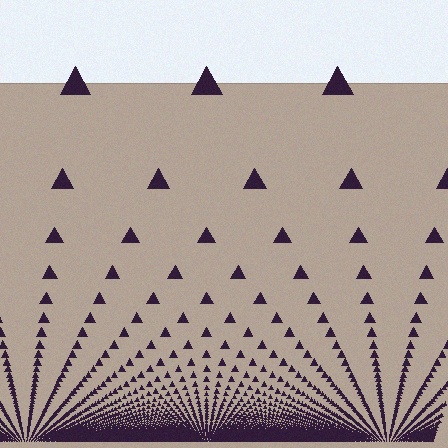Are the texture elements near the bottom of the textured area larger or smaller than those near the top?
Smaller. The gradient is inverted — elements near the bottom are smaller and denser.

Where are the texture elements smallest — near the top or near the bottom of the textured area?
Near the bottom.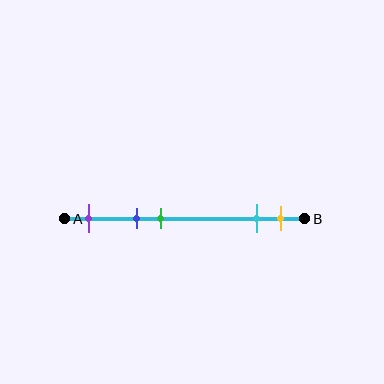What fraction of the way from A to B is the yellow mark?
The yellow mark is approximately 90% (0.9) of the way from A to B.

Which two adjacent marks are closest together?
The cyan and yellow marks are the closest adjacent pair.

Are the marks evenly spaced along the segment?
No, the marks are not evenly spaced.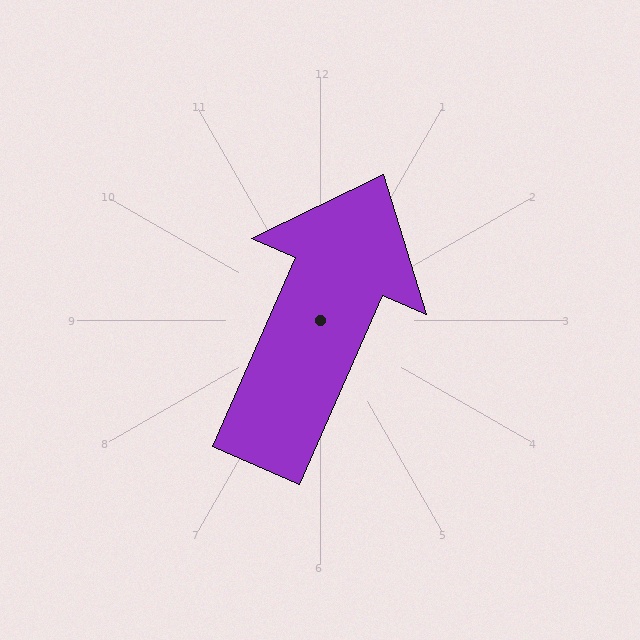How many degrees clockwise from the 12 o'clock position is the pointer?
Approximately 24 degrees.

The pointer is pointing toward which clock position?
Roughly 1 o'clock.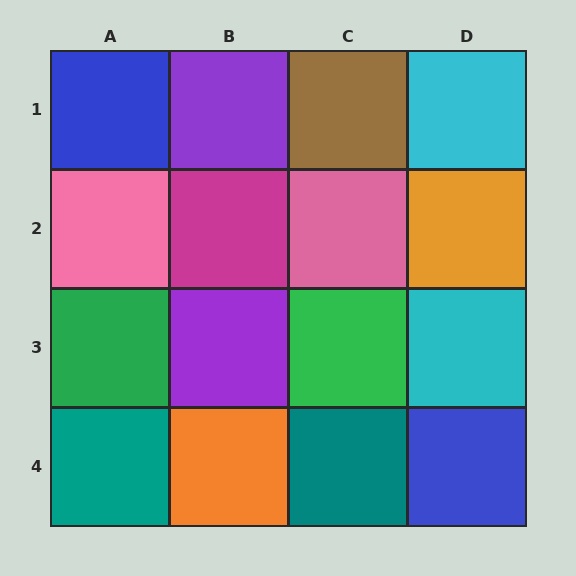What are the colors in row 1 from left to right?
Blue, purple, brown, cyan.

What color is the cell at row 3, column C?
Green.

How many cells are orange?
2 cells are orange.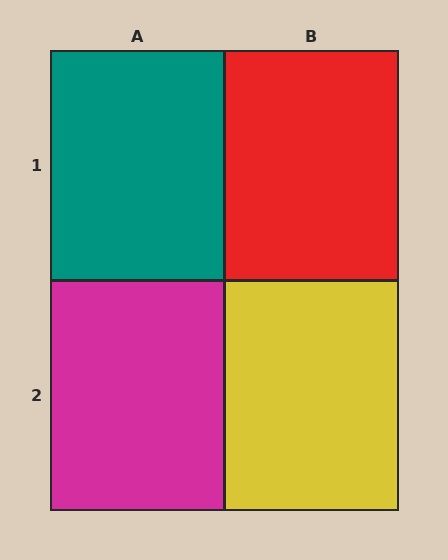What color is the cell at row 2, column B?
Yellow.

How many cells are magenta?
1 cell is magenta.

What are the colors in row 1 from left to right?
Teal, red.